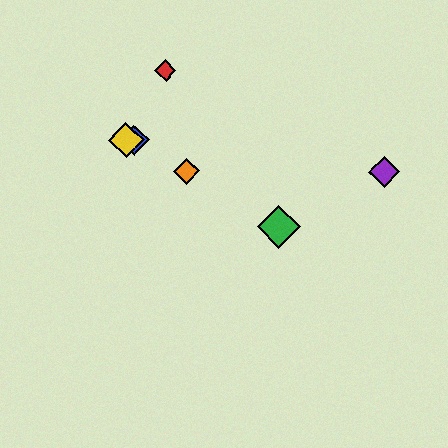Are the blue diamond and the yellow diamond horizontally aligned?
Yes, both are at y≈140.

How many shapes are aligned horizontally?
2 shapes (the blue diamond, the yellow diamond) are aligned horizontally.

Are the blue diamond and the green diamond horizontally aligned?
No, the blue diamond is at y≈140 and the green diamond is at y≈227.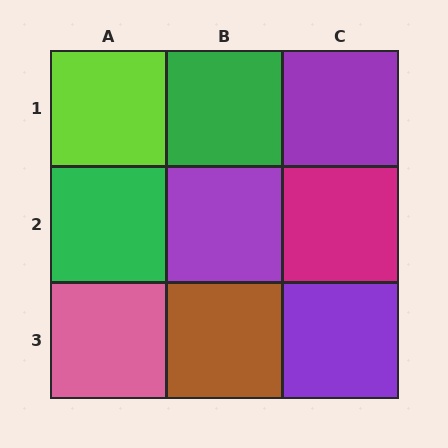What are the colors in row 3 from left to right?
Pink, brown, purple.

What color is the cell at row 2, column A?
Green.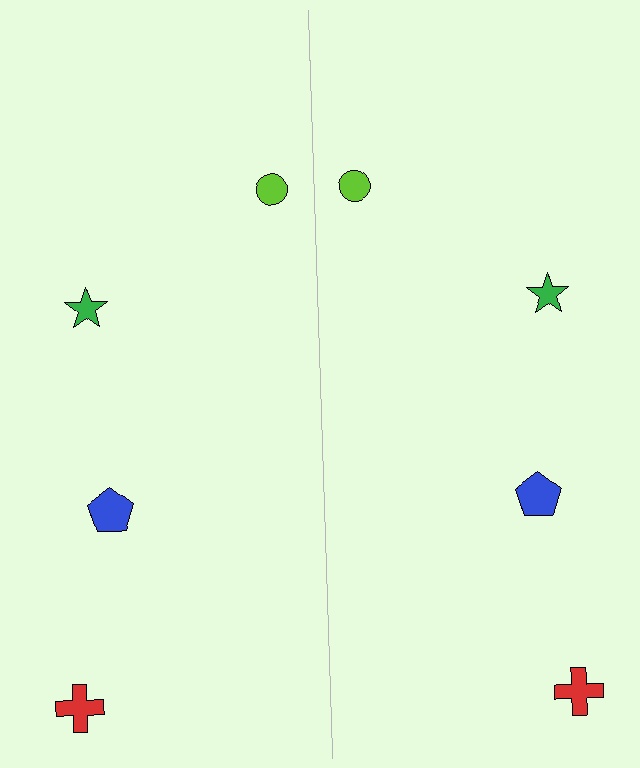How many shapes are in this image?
There are 8 shapes in this image.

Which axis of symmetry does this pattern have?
The pattern has a vertical axis of symmetry running through the center of the image.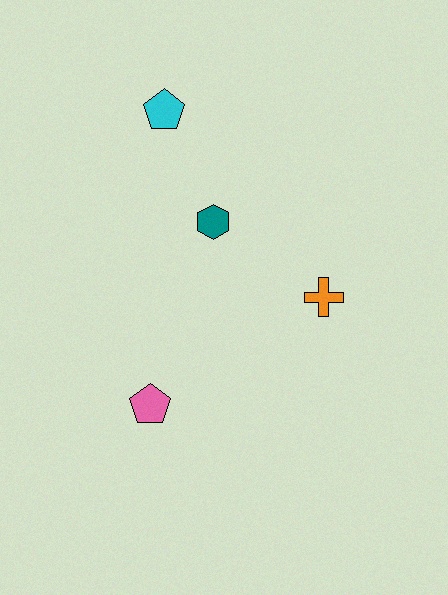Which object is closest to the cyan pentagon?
The teal hexagon is closest to the cyan pentagon.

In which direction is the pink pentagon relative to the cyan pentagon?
The pink pentagon is below the cyan pentagon.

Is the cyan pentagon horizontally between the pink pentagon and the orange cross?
Yes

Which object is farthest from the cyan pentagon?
The pink pentagon is farthest from the cyan pentagon.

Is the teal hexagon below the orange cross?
No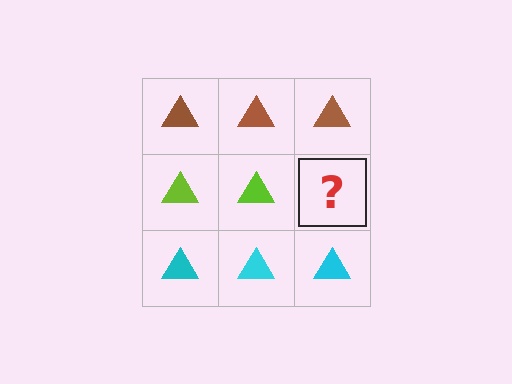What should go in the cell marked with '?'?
The missing cell should contain a lime triangle.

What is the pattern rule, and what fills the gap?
The rule is that each row has a consistent color. The gap should be filled with a lime triangle.